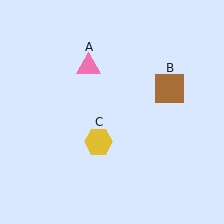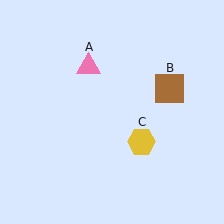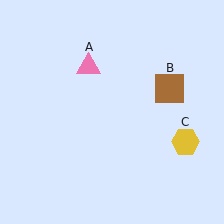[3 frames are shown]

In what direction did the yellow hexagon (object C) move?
The yellow hexagon (object C) moved right.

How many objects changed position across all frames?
1 object changed position: yellow hexagon (object C).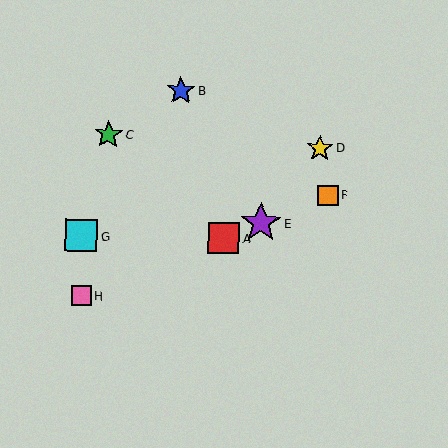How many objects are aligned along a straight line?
4 objects (A, E, F, H) are aligned along a straight line.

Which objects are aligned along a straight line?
Objects A, E, F, H are aligned along a straight line.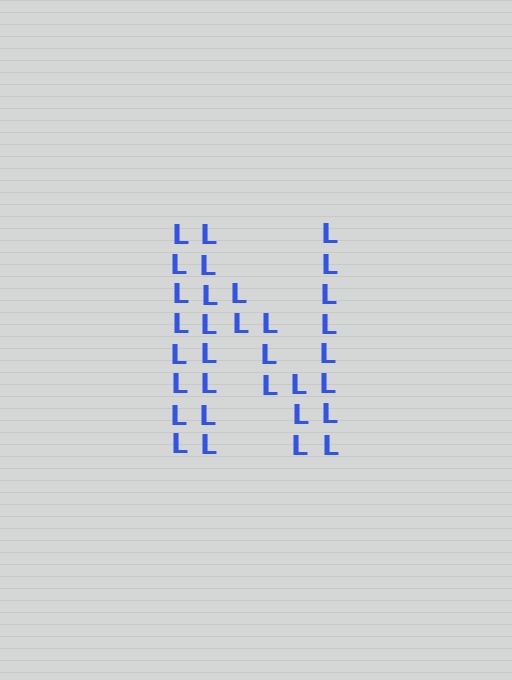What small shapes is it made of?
It is made of small letter L's.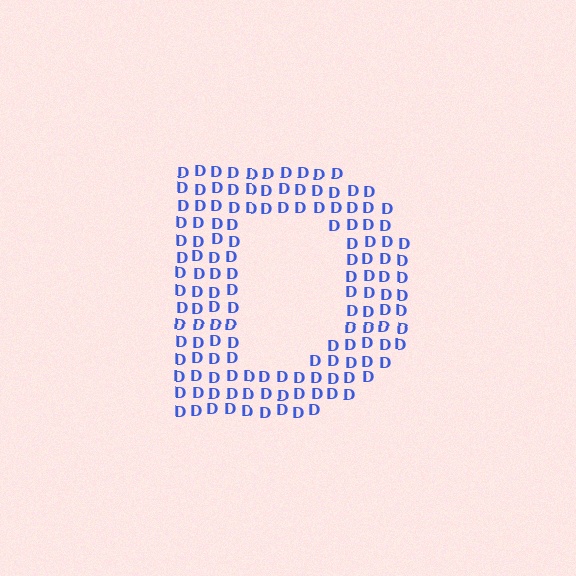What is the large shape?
The large shape is the letter D.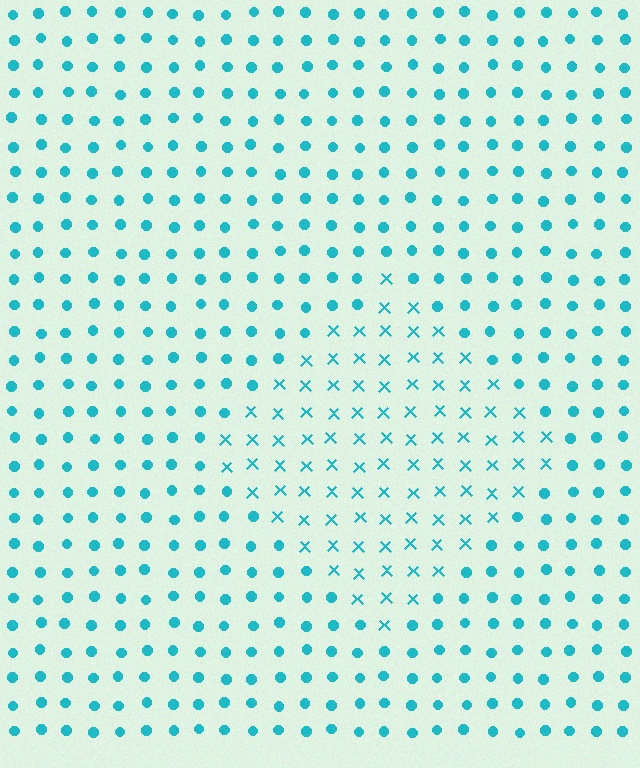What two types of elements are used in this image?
The image uses X marks inside the diamond region and circles outside it.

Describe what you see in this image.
The image is filled with small cyan elements arranged in a uniform grid. A diamond-shaped region contains X marks, while the surrounding area contains circles. The boundary is defined purely by the change in element shape.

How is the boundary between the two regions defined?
The boundary is defined by a change in element shape: X marks inside vs. circles outside. All elements share the same color and spacing.